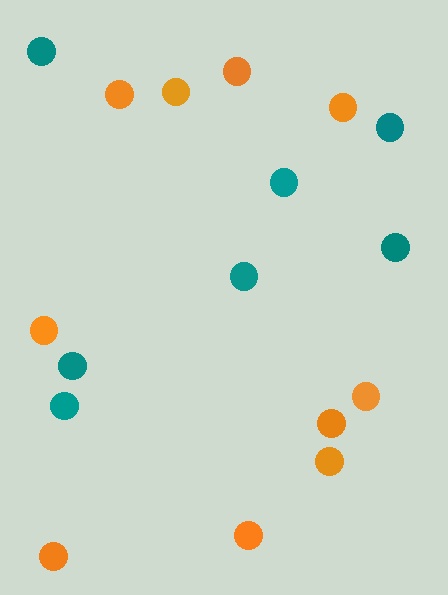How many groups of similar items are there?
There are 2 groups: one group of orange circles (10) and one group of teal circles (7).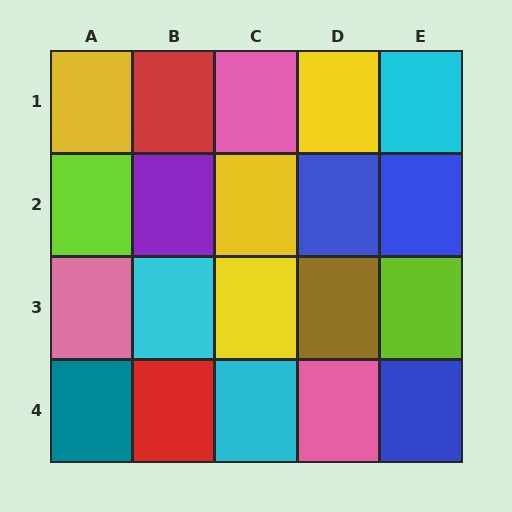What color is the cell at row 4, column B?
Red.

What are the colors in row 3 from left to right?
Pink, cyan, yellow, brown, lime.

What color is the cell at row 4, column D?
Pink.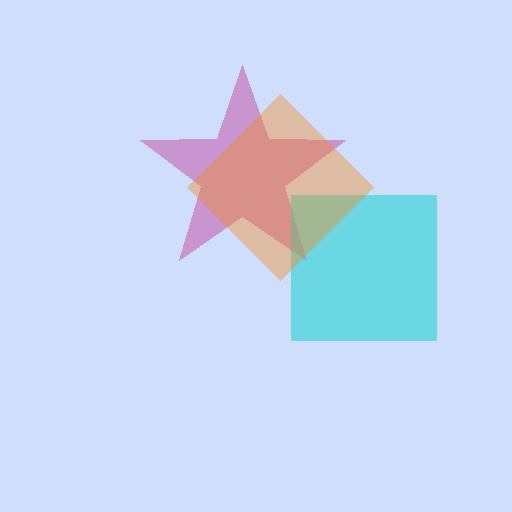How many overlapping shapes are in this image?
There are 3 overlapping shapes in the image.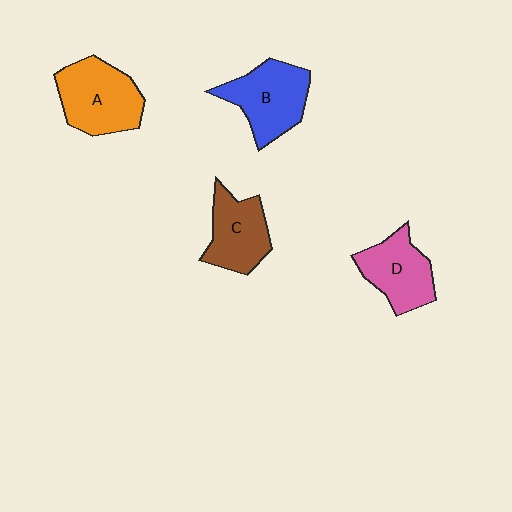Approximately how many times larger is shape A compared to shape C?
Approximately 1.2 times.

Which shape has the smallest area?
Shape C (brown).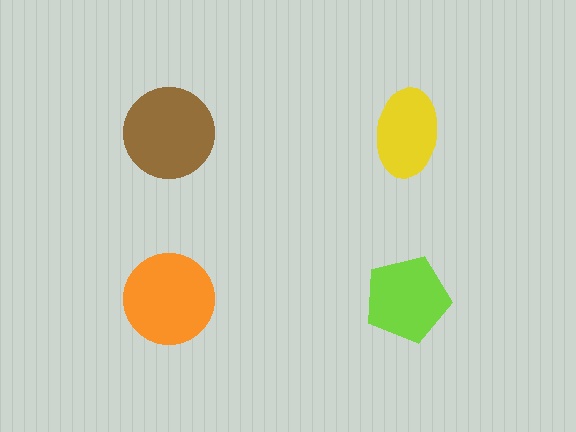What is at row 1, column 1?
A brown circle.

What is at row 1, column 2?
A yellow ellipse.